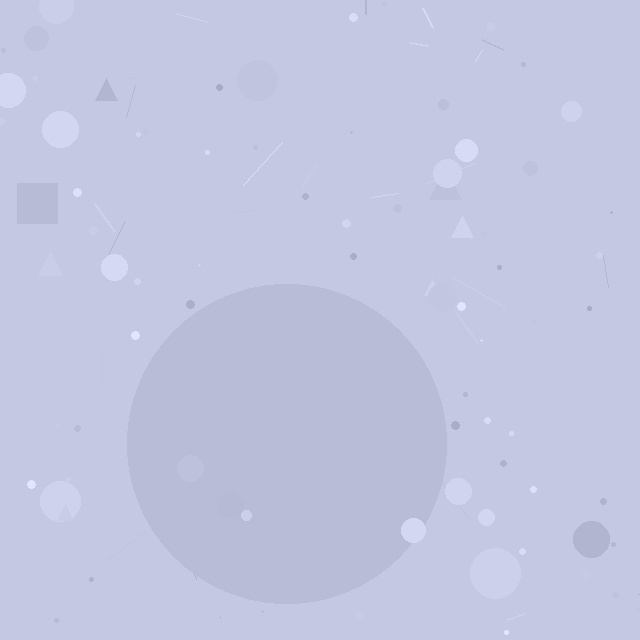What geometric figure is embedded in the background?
A circle is embedded in the background.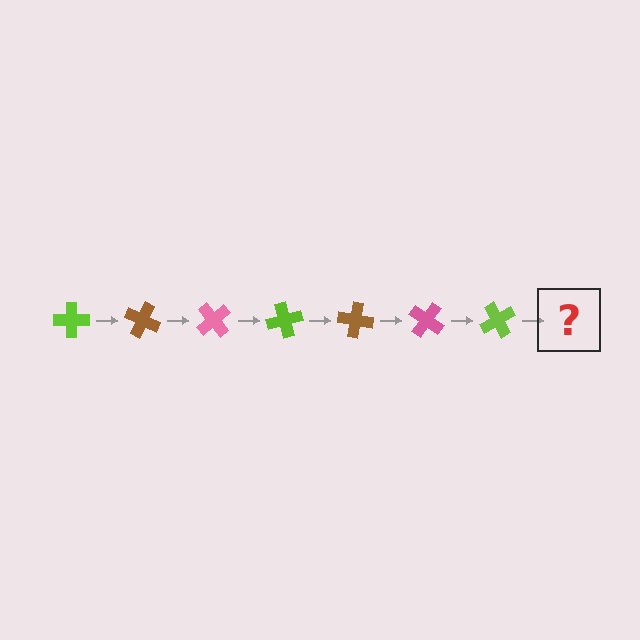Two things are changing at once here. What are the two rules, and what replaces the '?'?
The two rules are that it rotates 25 degrees each step and the color cycles through lime, brown, and pink. The '?' should be a brown cross, rotated 175 degrees from the start.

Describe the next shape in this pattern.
It should be a brown cross, rotated 175 degrees from the start.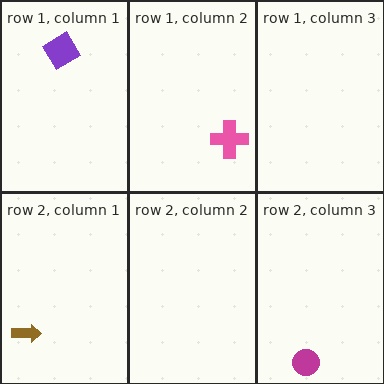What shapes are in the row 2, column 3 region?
The magenta circle.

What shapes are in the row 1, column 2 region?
The pink cross.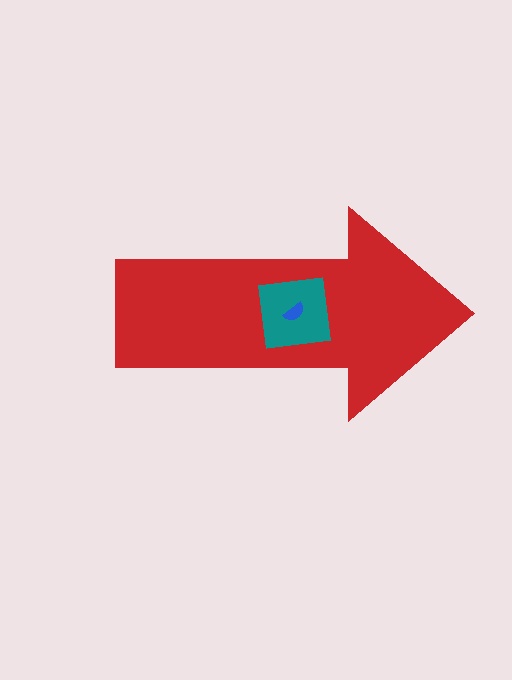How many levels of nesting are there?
3.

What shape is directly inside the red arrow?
The teal square.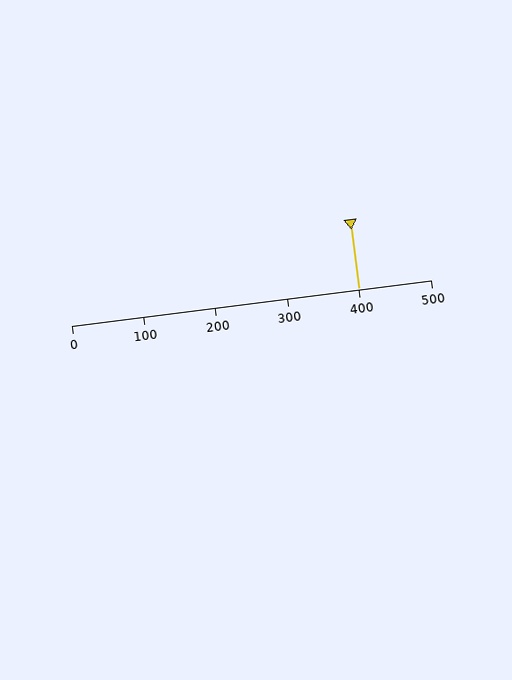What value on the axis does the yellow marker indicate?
The marker indicates approximately 400.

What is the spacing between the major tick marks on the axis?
The major ticks are spaced 100 apart.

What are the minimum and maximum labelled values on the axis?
The axis runs from 0 to 500.